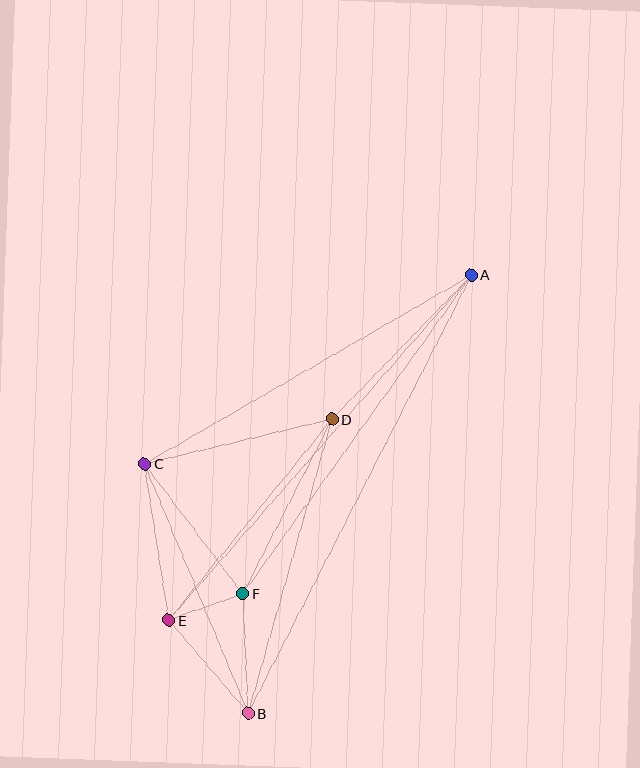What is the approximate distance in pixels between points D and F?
The distance between D and F is approximately 196 pixels.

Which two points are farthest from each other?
Points A and B are farthest from each other.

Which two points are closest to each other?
Points E and F are closest to each other.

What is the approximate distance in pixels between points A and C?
The distance between A and C is approximately 377 pixels.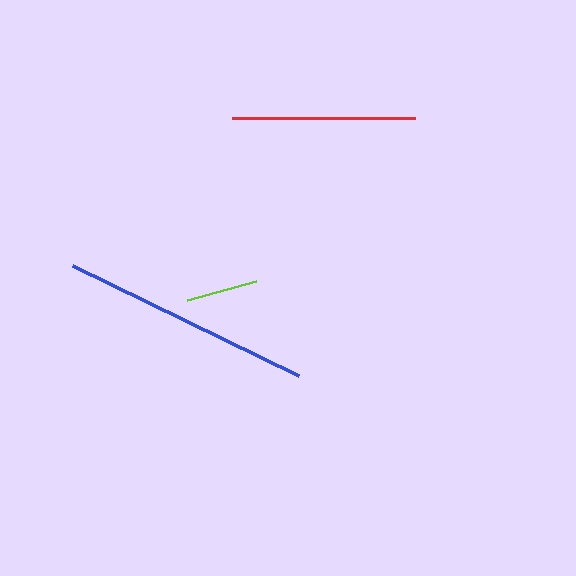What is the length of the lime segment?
The lime segment is approximately 71 pixels long.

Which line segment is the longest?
The blue line is the longest at approximately 251 pixels.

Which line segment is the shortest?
The lime line is the shortest at approximately 71 pixels.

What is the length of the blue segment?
The blue segment is approximately 251 pixels long.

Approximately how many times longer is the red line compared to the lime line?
The red line is approximately 2.6 times the length of the lime line.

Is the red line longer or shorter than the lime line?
The red line is longer than the lime line.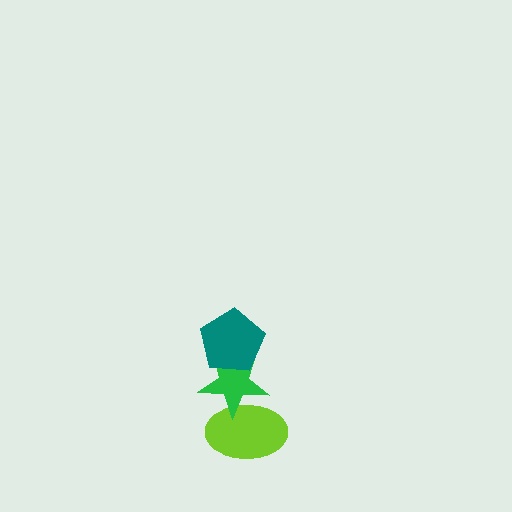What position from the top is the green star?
The green star is 2nd from the top.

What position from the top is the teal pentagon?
The teal pentagon is 1st from the top.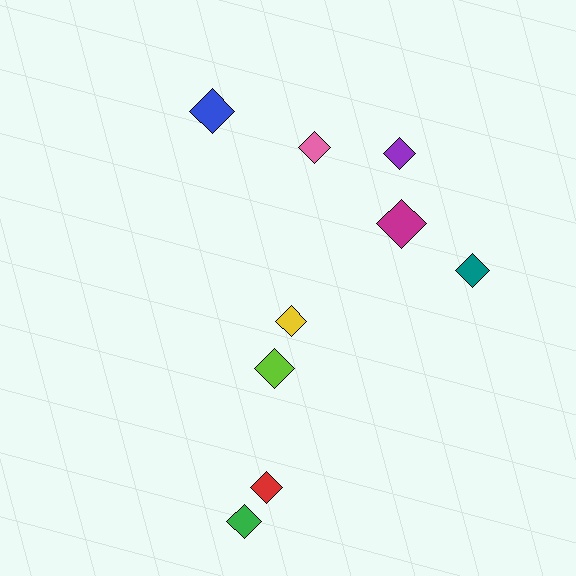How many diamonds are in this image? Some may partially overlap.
There are 9 diamonds.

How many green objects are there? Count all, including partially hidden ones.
There is 1 green object.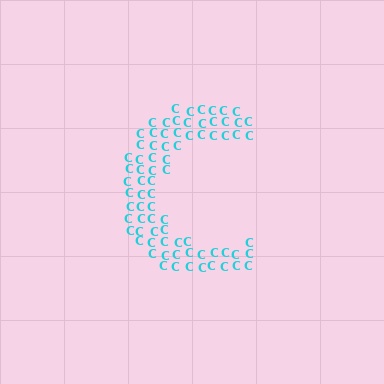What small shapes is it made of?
It is made of small letter C's.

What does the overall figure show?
The overall figure shows the letter C.